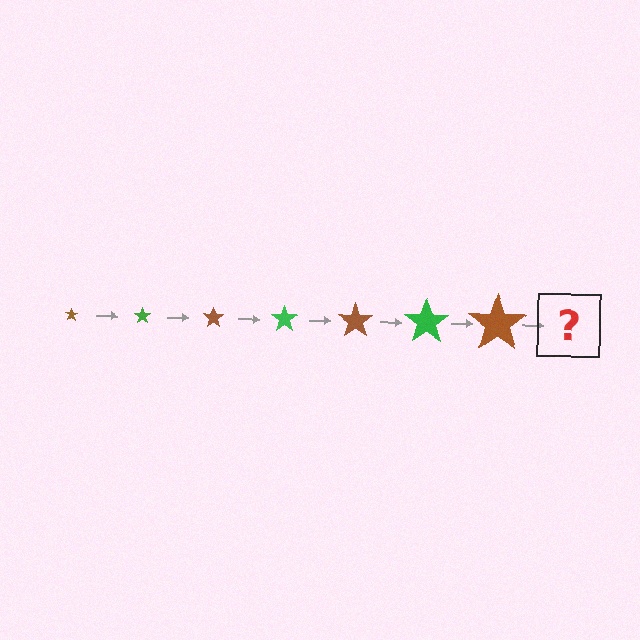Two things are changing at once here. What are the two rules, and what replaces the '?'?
The two rules are that the star grows larger each step and the color cycles through brown and green. The '?' should be a green star, larger than the previous one.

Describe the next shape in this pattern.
It should be a green star, larger than the previous one.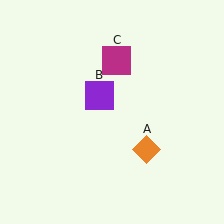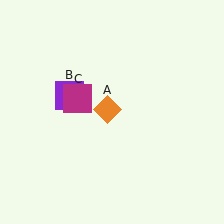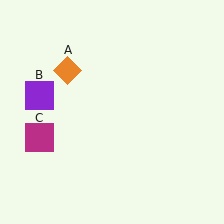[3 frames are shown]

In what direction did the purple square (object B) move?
The purple square (object B) moved left.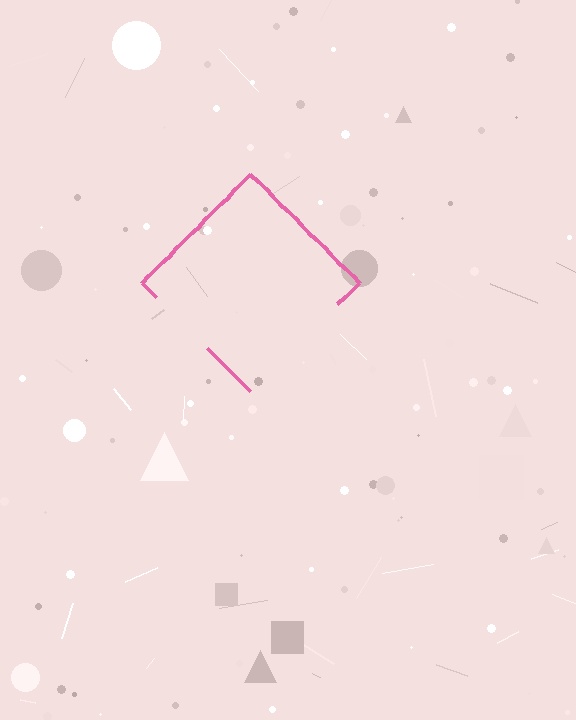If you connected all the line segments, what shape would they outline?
They would outline a diamond.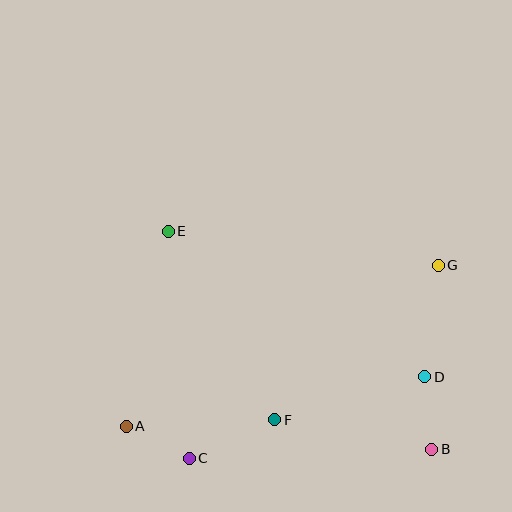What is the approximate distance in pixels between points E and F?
The distance between E and F is approximately 217 pixels.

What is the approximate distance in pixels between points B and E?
The distance between B and E is approximately 342 pixels.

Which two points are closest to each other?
Points A and C are closest to each other.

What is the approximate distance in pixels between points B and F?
The distance between B and F is approximately 160 pixels.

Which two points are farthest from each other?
Points A and G are farthest from each other.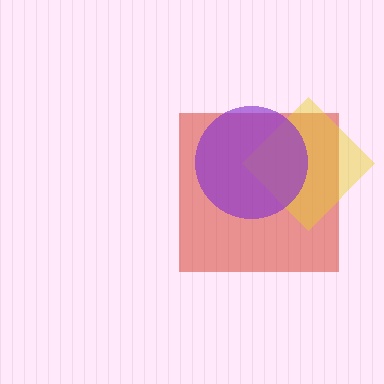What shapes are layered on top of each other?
The layered shapes are: a red square, a yellow diamond, a purple circle.